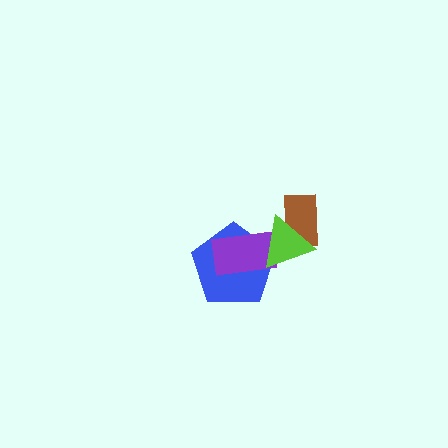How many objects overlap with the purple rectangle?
2 objects overlap with the purple rectangle.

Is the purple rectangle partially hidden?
Yes, it is partially covered by another shape.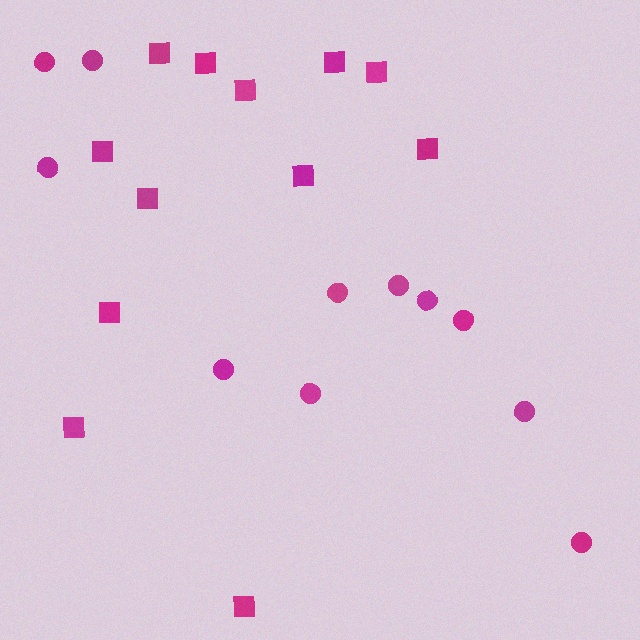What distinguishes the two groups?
There are 2 groups: one group of squares (12) and one group of circles (11).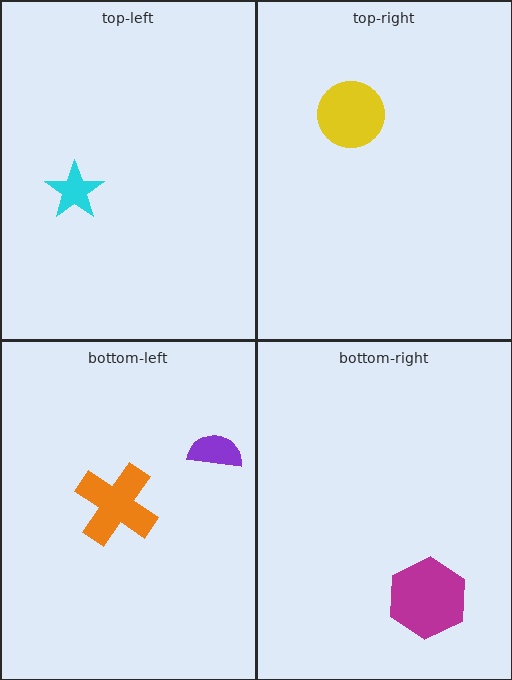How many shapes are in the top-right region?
1.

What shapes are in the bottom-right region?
The magenta hexagon.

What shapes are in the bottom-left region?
The orange cross, the purple semicircle.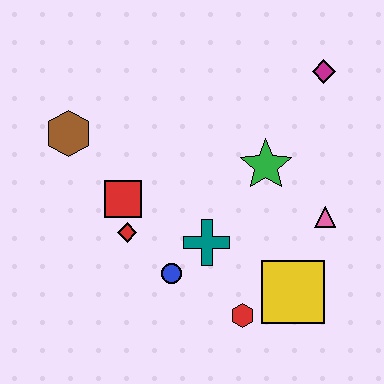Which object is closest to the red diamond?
The red square is closest to the red diamond.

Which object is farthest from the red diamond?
The magenta diamond is farthest from the red diamond.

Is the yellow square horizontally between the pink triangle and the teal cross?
Yes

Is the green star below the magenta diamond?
Yes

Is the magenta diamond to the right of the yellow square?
Yes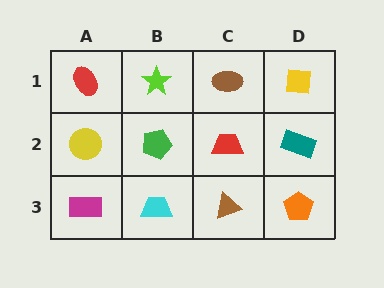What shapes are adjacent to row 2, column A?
A red ellipse (row 1, column A), a magenta rectangle (row 3, column A), a green pentagon (row 2, column B).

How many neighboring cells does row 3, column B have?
3.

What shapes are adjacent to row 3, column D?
A teal rectangle (row 2, column D), a brown triangle (row 3, column C).